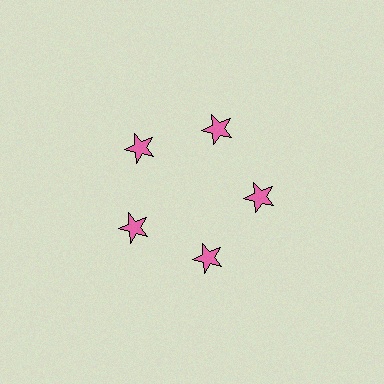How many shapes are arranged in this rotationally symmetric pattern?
There are 5 shapes, arranged in 5 groups of 1.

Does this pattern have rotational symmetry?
Yes, this pattern has 5-fold rotational symmetry. It looks the same after rotating 72 degrees around the center.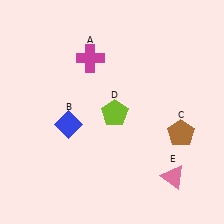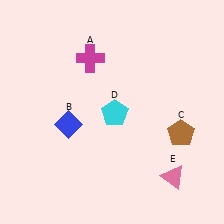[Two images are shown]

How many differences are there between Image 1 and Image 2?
There is 1 difference between the two images.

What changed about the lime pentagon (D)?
In Image 1, D is lime. In Image 2, it changed to cyan.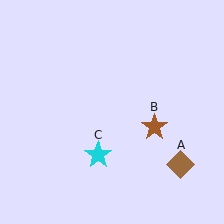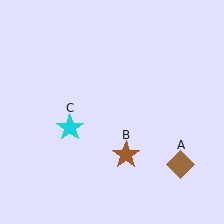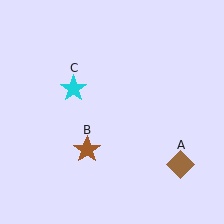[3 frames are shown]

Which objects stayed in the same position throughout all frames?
Brown diamond (object A) remained stationary.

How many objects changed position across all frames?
2 objects changed position: brown star (object B), cyan star (object C).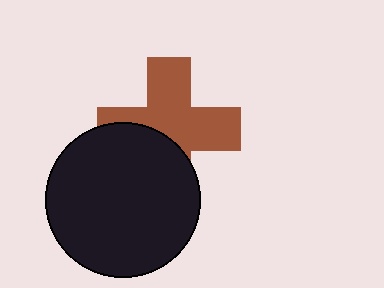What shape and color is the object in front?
The object in front is a black circle.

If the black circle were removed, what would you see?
You would see the complete brown cross.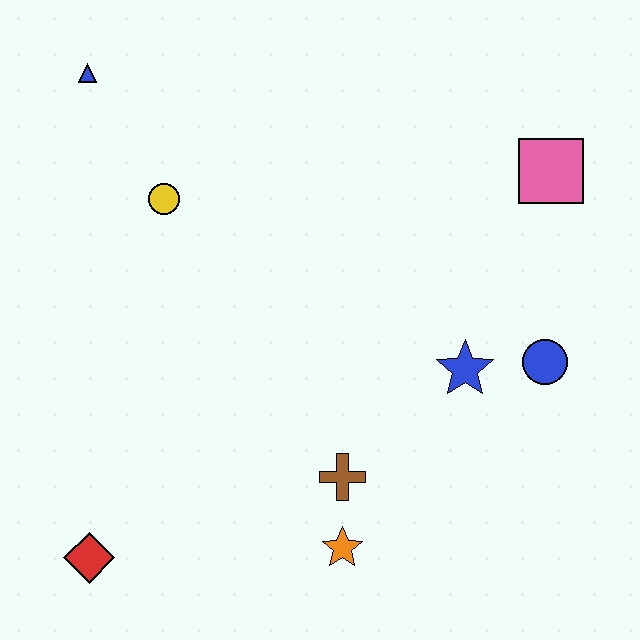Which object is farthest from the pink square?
The red diamond is farthest from the pink square.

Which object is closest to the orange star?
The brown cross is closest to the orange star.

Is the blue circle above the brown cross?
Yes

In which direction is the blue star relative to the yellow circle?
The blue star is to the right of the yellow circle.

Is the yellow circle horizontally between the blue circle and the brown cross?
No